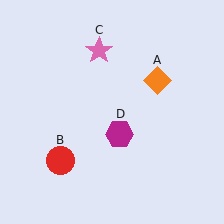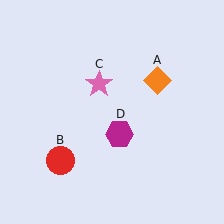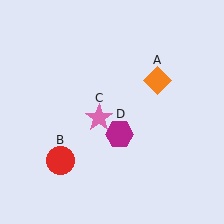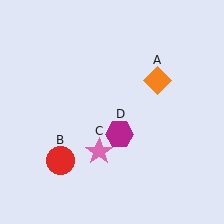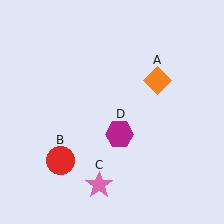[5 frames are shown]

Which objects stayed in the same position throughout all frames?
Orange diamond (object A) and red circle (object B) and magenta hexagon (object D) remained stationary.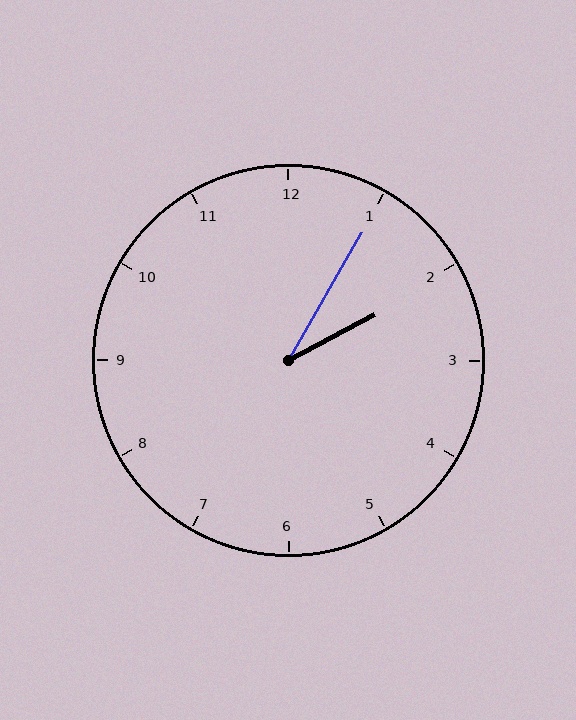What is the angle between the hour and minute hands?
Approximately 32 degrees.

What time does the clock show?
2:05.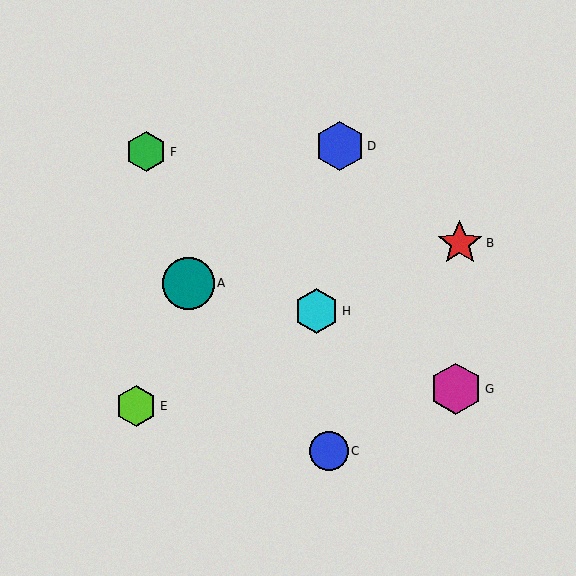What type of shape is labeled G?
Shape G is a magenta hexagon.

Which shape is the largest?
The teal circle (labeled A) is the largest.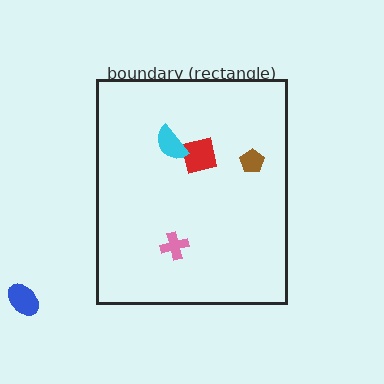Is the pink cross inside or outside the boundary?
Inside.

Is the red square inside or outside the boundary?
Inside.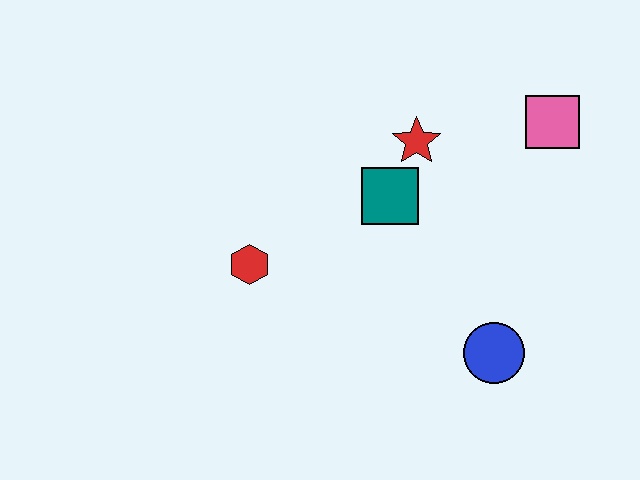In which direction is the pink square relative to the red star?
The pink square is to the right of the red star.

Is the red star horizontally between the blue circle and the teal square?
Yes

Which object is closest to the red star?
The teal square is closest to the red star.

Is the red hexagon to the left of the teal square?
Yes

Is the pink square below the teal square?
No